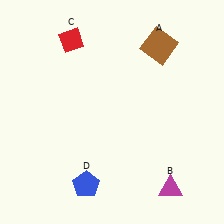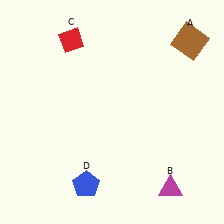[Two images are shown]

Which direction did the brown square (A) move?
The brown square (A) moved right.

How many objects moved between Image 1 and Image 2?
1 object moved between the two images.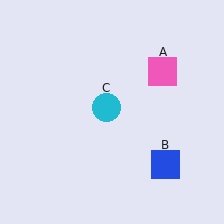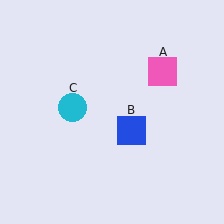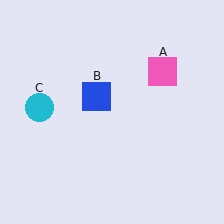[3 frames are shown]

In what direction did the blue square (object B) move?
The blue square (object B) moved up and to the left.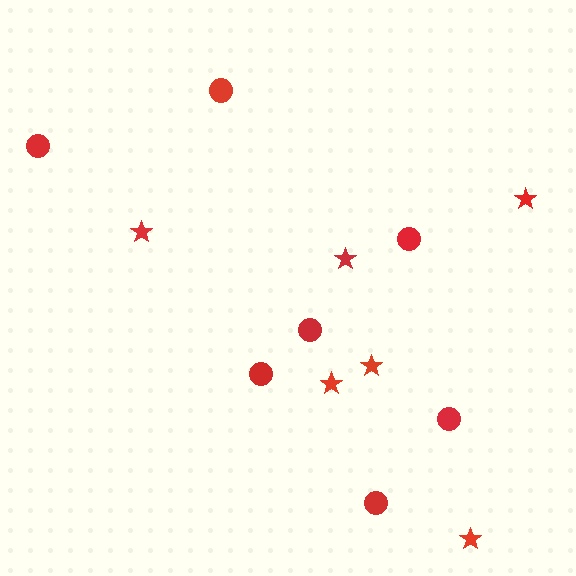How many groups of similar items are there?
There are 2 groups: one group of circles (7) and one group of stars (6).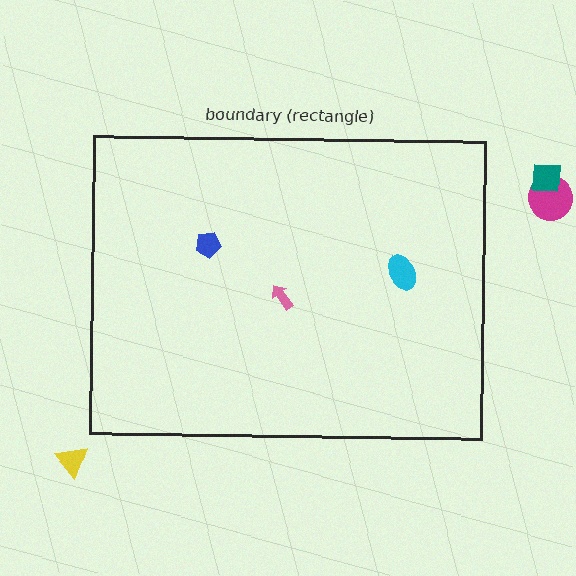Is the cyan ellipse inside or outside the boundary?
Inside.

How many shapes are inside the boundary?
3 inside, 3 outside.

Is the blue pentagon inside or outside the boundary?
Inside.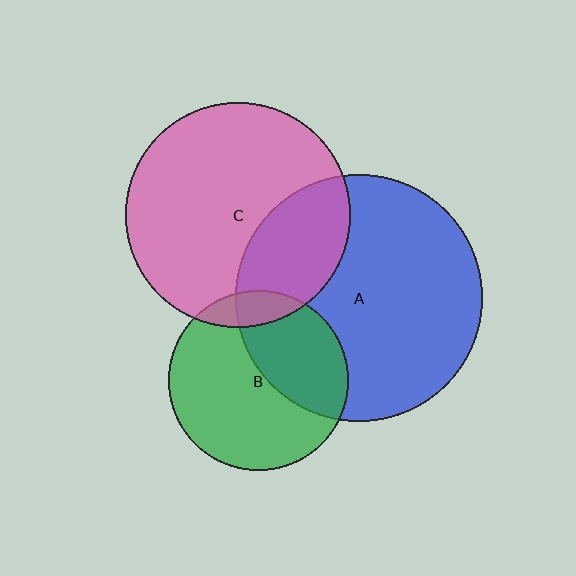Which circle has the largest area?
Circle A (blue).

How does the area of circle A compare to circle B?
Approximately 1.9 times.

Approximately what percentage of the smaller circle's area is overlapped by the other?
Approximately 30%.